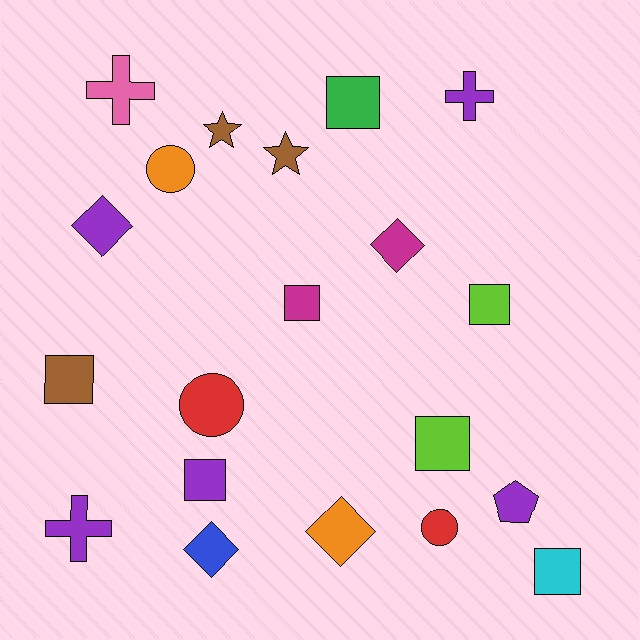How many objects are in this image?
There are 20 objects.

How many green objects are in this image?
There is 1 green object.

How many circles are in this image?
There are 3 circles.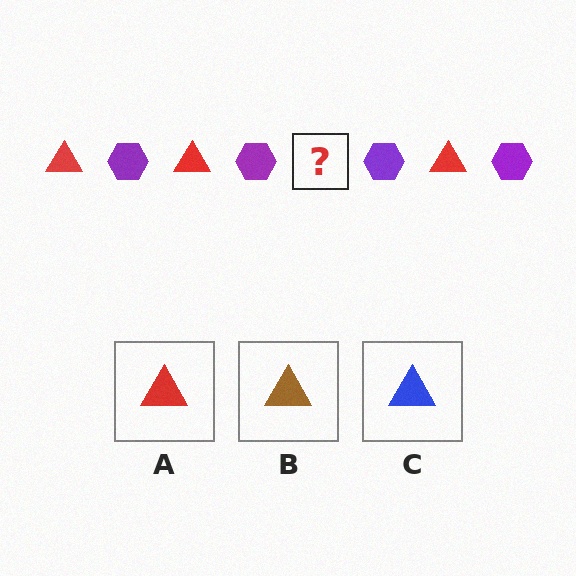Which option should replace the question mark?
Option A.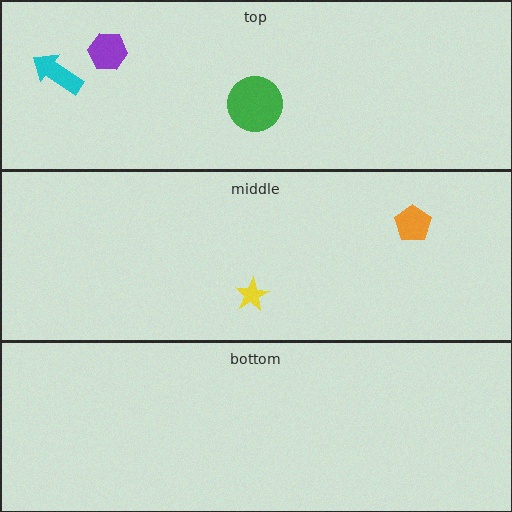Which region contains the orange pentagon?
The middle region.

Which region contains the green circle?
The top region.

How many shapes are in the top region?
3.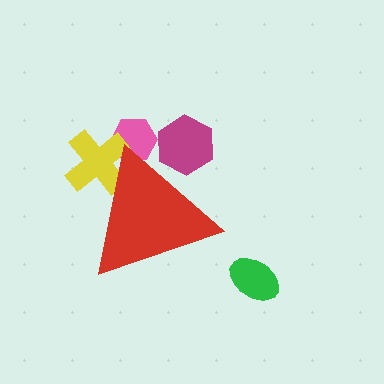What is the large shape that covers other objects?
A red triangle.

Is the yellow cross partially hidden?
Yes, the yellow cross is partially hidden behind the red triangle.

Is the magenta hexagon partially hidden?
Yes, the magenta hexagon is partially hidden behind the red triangle.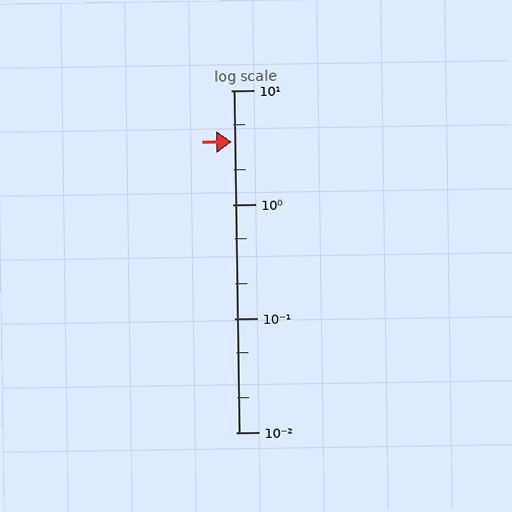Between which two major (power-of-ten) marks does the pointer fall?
The pointer is between 1 and 10.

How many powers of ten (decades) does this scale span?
The scale spans 3 decades, from 0.01 to 10.